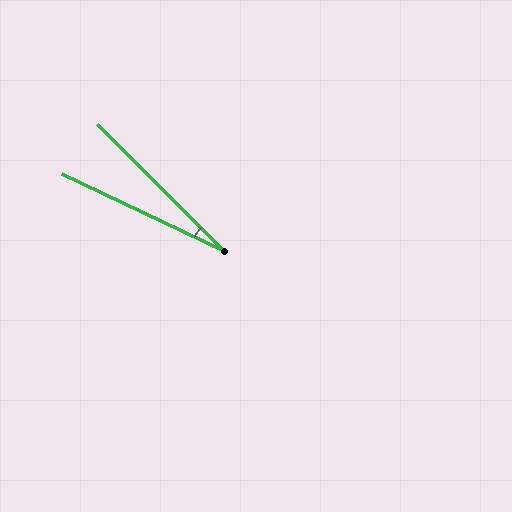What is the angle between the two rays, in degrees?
Approximately 20 degrees.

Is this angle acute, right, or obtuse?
It is acute.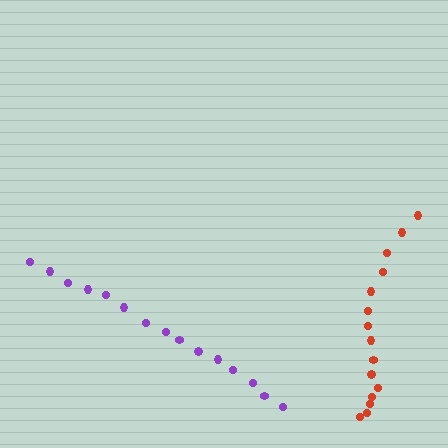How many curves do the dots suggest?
There are 2 distinct paths.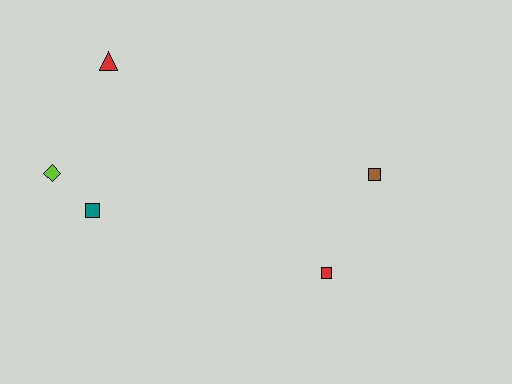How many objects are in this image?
There are 5 objects.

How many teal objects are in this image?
There is 1 teal object.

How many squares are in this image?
There are 3 squares.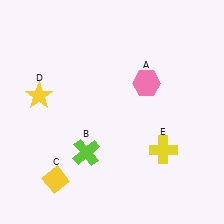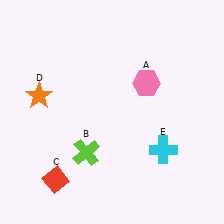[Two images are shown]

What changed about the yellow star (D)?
In Image 1, D is yellow. In Image 2, it changed to orange.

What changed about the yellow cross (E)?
In Image 1, E is yellow. In Image 2, it changed to cyan.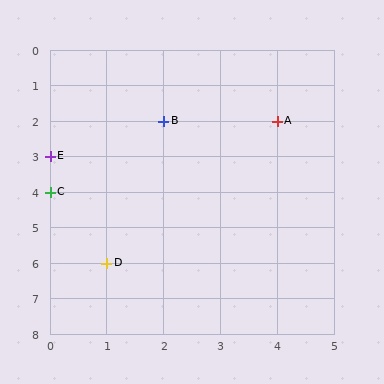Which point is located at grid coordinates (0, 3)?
Point E is at (0, 3).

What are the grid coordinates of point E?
Point E is at grid coordinates (0, 3).